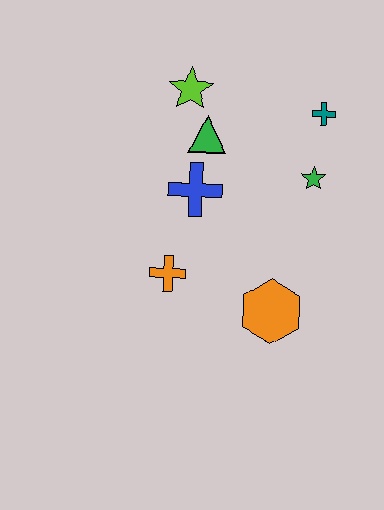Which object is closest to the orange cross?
The blue cross is closest to the orange cross.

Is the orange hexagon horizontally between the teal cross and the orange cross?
Yes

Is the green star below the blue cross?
No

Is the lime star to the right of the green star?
No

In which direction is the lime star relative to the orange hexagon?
The lime star is above the orange hexagon.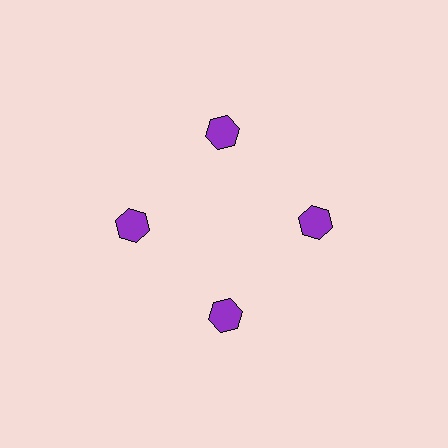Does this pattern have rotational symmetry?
Yes, this pattern has 4-fold rotational symmetry. It looks the same after rotating 90 degrees around the center.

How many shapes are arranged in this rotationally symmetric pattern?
There are 4 shapes, arranged in 4 groups of 1.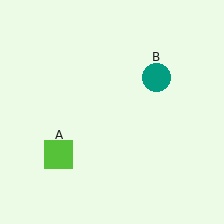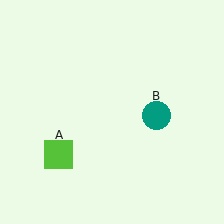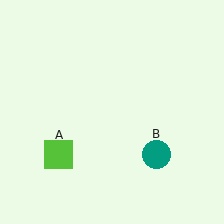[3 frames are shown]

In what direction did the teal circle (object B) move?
The teal circle (object B) moved down.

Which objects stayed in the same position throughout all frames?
Lime square (object A) remained stationary.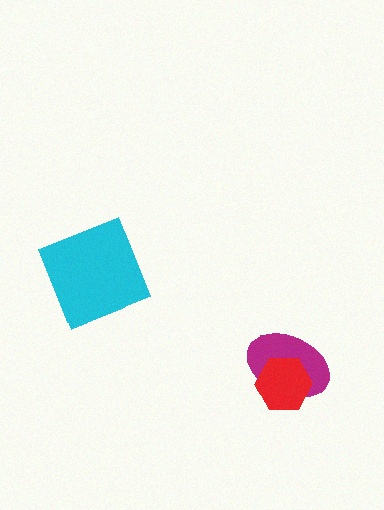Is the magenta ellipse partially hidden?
Yes, it is partially covered by another shape.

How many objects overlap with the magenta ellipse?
1 object overlaps with the magenta ellipse.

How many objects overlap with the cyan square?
0 objects overlap with the cyan square.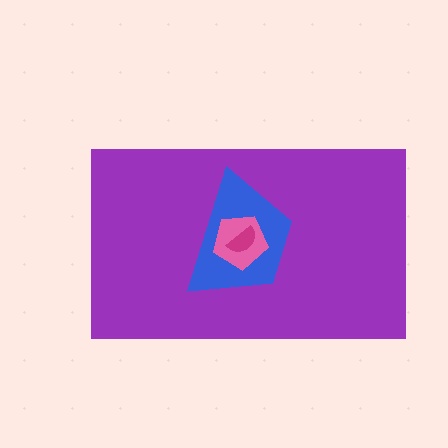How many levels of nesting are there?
4.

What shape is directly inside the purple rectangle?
The blue trapezoid.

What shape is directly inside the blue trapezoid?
The pink pentagon.